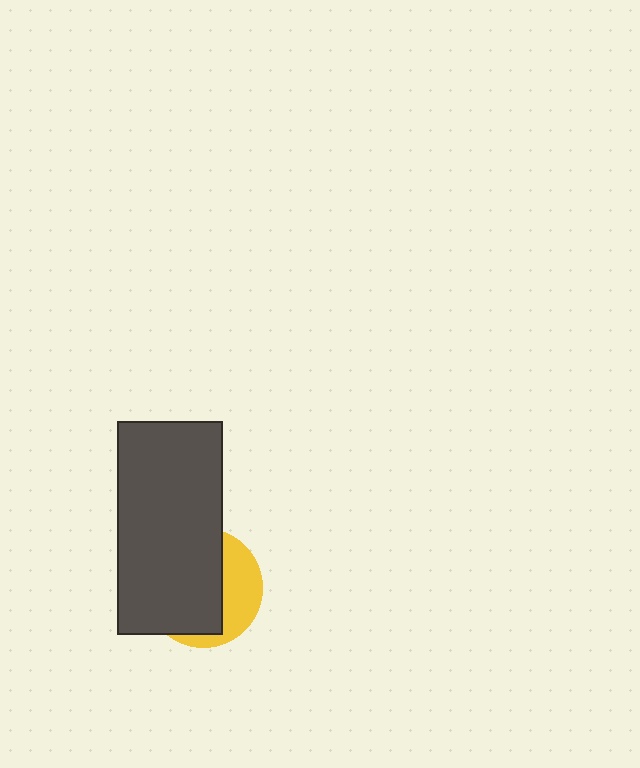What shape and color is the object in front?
The object in front is a dark gray rectangle.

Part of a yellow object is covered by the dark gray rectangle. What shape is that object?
It is a circle.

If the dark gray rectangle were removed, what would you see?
You would see the complete yellow circle.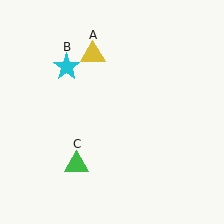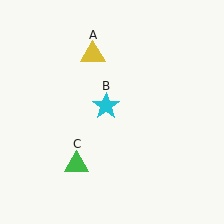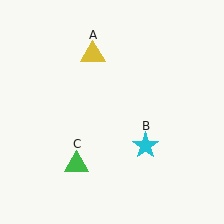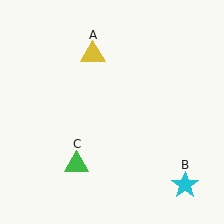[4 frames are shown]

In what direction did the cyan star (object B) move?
The cyan star (object B) moved down and to the right.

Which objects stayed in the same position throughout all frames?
Yellow triangle (object A) and green triangle (object C) remained stationary.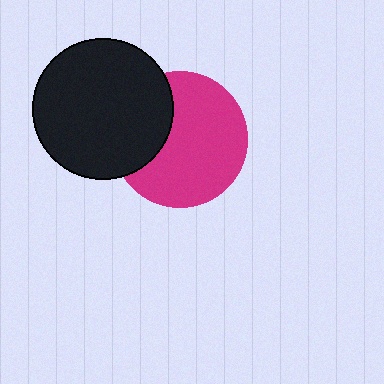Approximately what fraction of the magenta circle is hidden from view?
Roughly 30% of the magenta circle is hidden behind the black circle.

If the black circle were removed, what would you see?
You would see the complete magenta circle.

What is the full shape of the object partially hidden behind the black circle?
The partially hidden object is a magenta circle.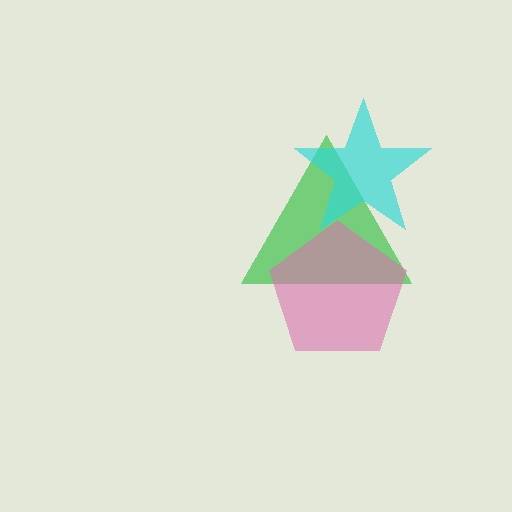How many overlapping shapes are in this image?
There are 3 overlapping shapes in the image.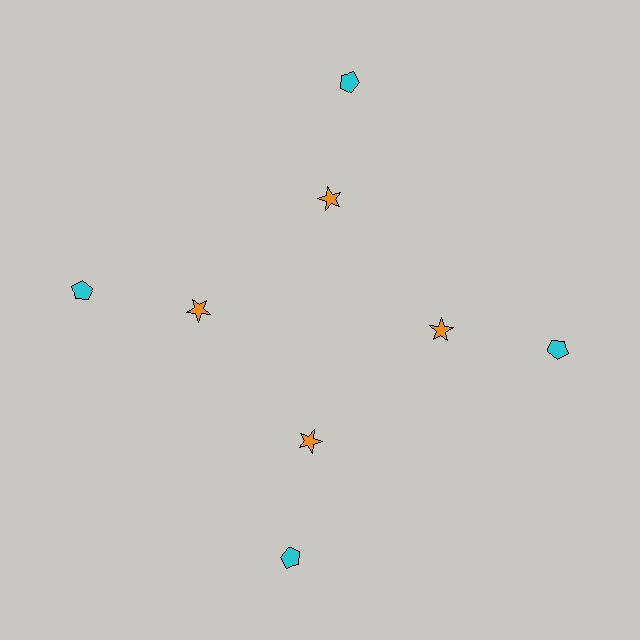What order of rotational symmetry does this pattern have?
This pattern has 4-fold rotational symmetry.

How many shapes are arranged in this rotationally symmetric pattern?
There are 8 shapes, arranged in 4 groups of 2.